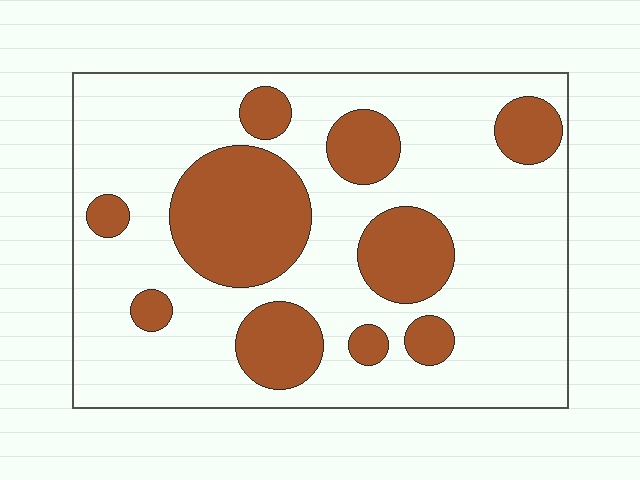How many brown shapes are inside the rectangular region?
10.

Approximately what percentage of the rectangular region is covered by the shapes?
Approximately 30%.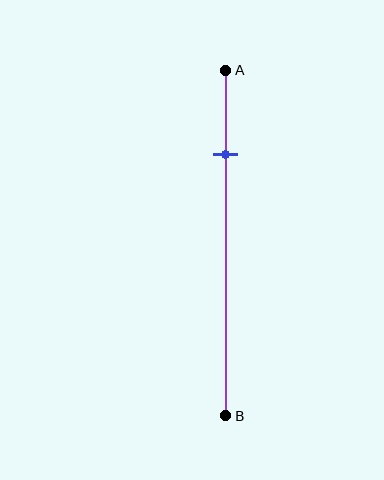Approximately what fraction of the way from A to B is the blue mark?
The blue mark is approximately 25% of the way from A to B.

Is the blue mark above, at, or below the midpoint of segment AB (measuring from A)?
The blue mark is above the midpoint of segment AB.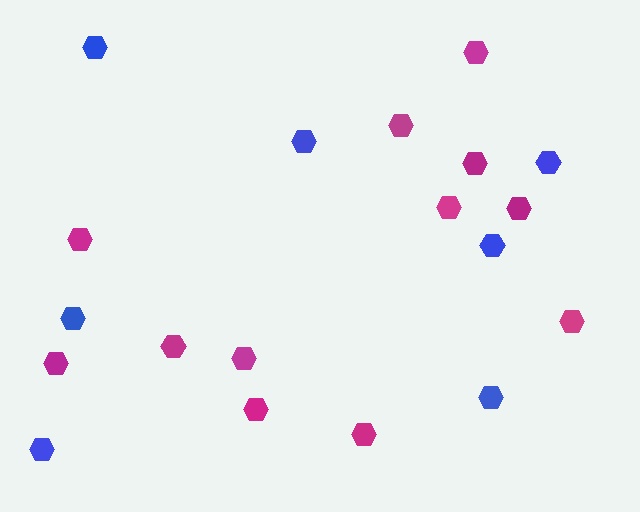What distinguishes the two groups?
There are 2 groups: one group of magenta hexagons (12) and one group of blue hexagons (7).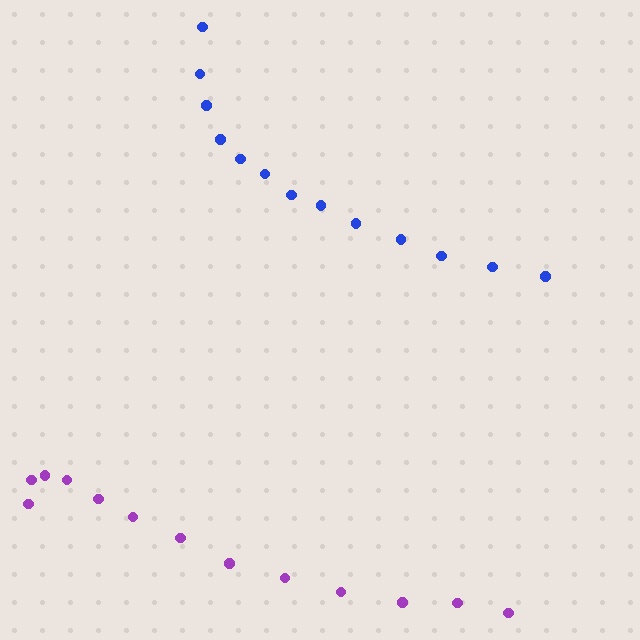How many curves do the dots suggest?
There are 2 distinct paths.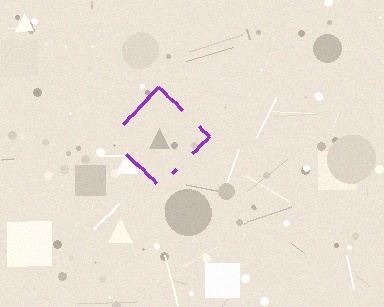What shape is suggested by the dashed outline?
The dashed outline suggests a diamond.